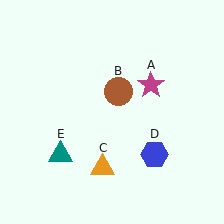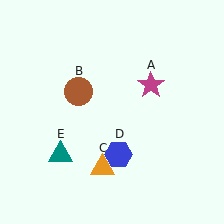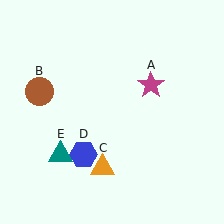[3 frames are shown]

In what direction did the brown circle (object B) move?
The brown circle (object B) moved left.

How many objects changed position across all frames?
2 objects changed position: brown circle (object B), blue hexagon (object D).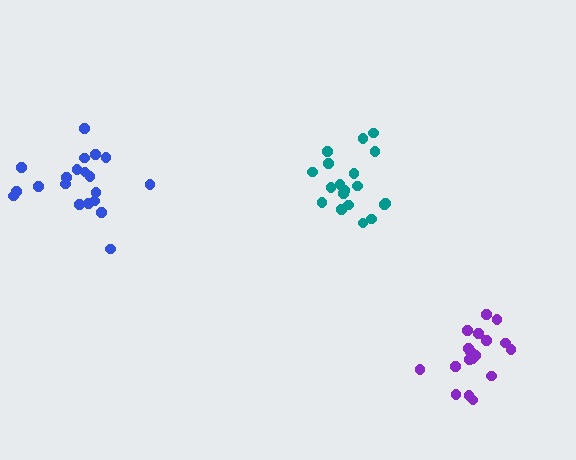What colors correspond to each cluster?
The clusters are colored: teal, purple, blue.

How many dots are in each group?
Group 1: 19 dots, Group 2: 18 dots, Group 3: 20 dots (57 total).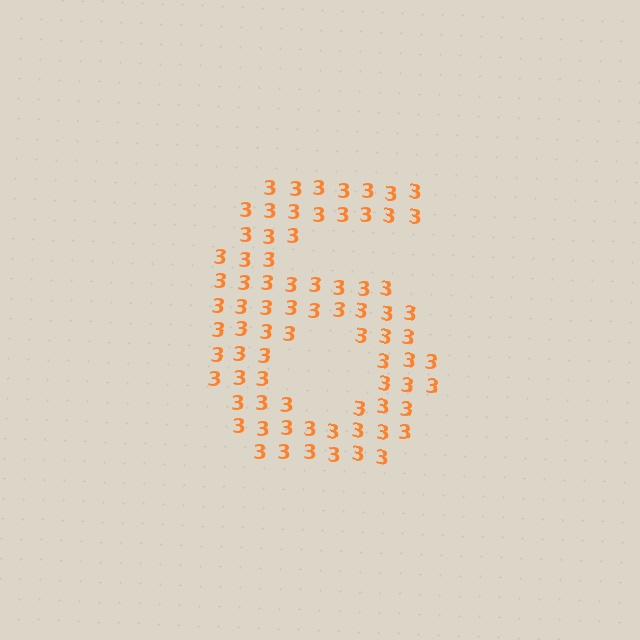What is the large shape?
The large shape is the digit 6.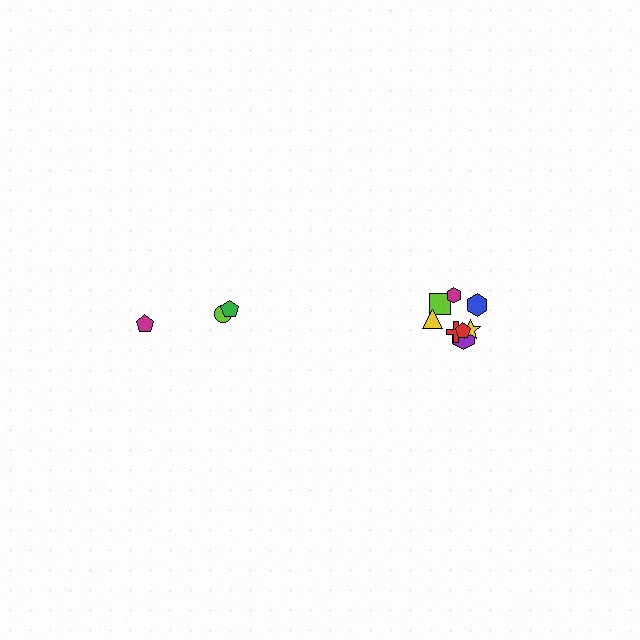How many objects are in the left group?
There are 3 objects.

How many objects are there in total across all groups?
There are 11 objects.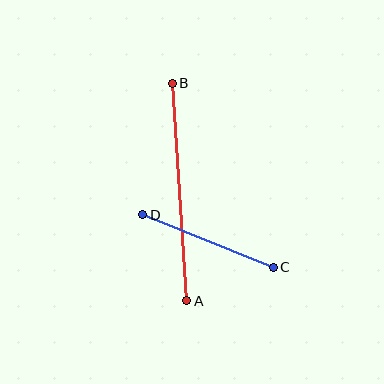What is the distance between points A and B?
The distance is approximately 218 pixels.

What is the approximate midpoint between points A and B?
The midpoint is at approximately (180, 192) pixels.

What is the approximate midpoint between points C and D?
The midpoint is at approximately (208, 241) pixels.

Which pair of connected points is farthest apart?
Points A and B are farthest apart.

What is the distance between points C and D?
The distance is approximately 141 pixels.